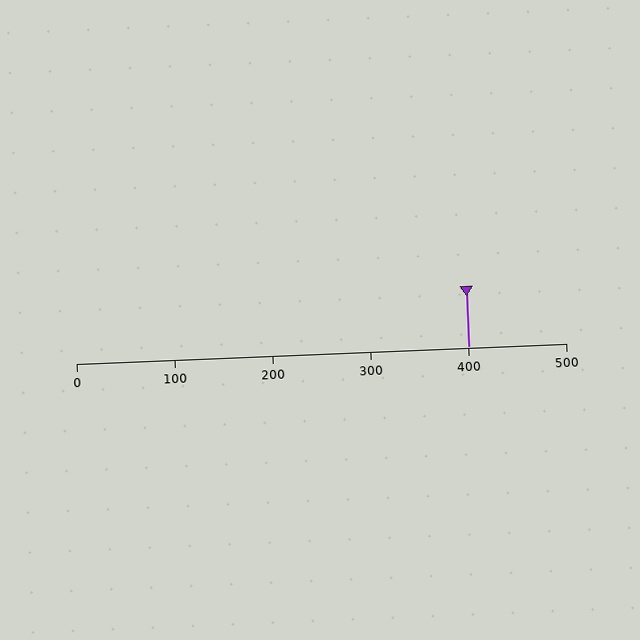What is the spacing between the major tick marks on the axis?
The major ticks are spaced 100 apart.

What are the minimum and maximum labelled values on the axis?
The axis runs from 0 to 500.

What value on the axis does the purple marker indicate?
The marker indicates approximately 400.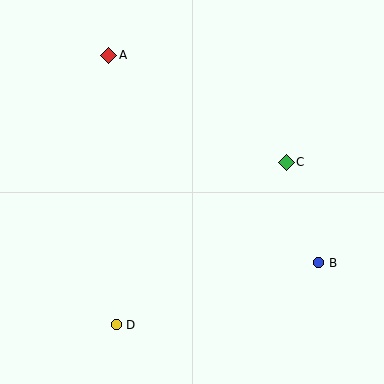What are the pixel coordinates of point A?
Point A is at (109, 55).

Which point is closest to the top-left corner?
Point A is closest to the top-left corner.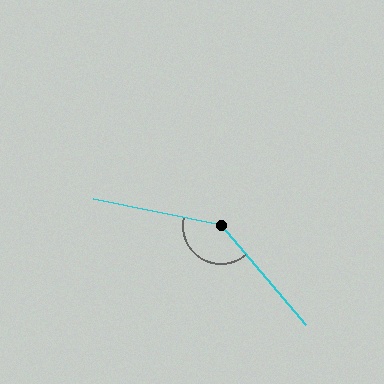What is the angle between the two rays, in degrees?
Approximately 142 degrees.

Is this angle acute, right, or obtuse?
It is obtuse.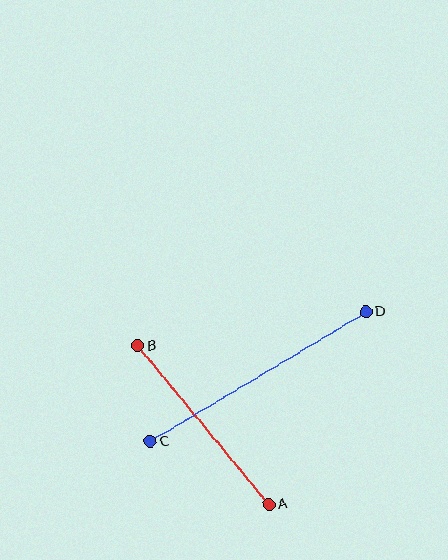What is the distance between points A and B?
The distance is approximately 206 pixels.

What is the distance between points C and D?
The distance is approximately 252 pixels.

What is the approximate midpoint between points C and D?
The midpoint is at approximately (258, 376) pixels.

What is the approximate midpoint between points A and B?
The midpoint is at approximately (203, 425) pixels.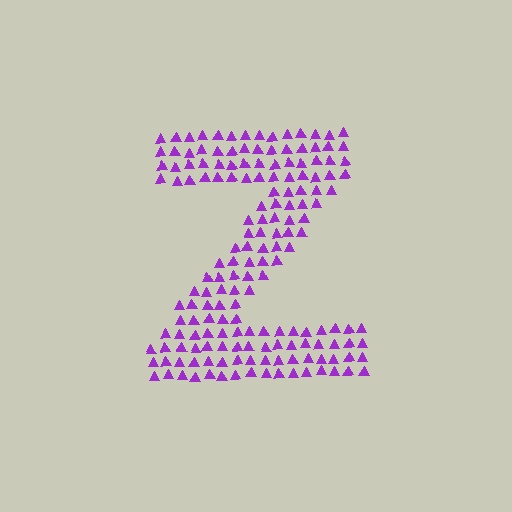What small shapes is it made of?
It is made of small triangles.